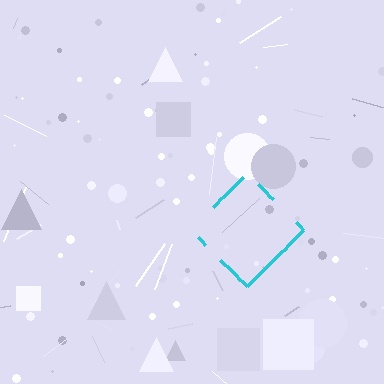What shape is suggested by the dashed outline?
The dashed outline suggests a diamond.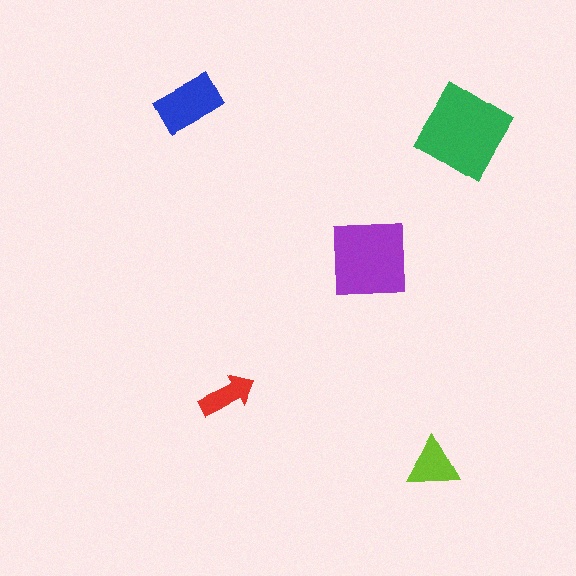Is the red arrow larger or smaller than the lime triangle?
Smaller.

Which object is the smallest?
The red arrow.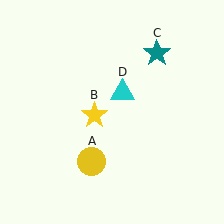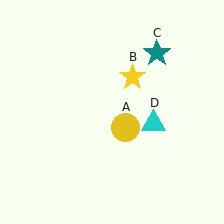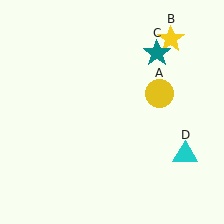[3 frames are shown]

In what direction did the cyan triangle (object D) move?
The cyan triangle (object D) moved down and to the right.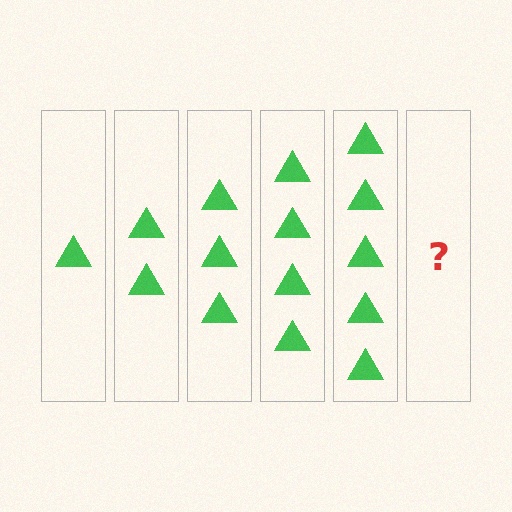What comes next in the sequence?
The next element should be 6 triangles.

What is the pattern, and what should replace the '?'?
The pattern is that each step adds one more triangle. The '?' should be 6 triangles.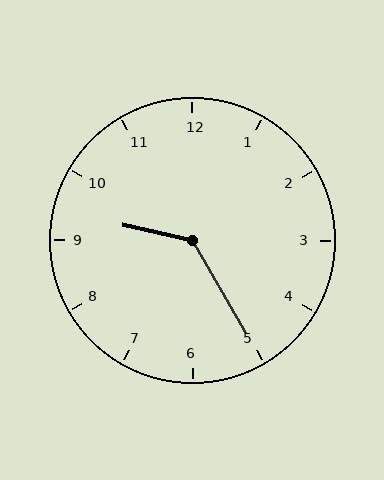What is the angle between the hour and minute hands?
Approximately 132 degrees.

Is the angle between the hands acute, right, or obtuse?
It is obtuse.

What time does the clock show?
9:25.